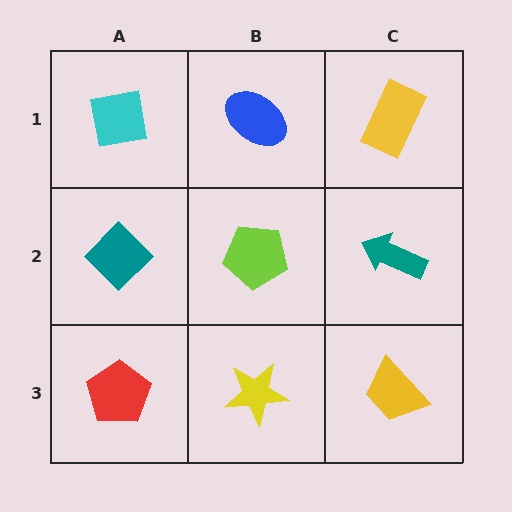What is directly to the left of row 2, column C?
A lime pentagon.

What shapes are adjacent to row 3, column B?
A lime pentagon (row 2, column B), a red pentagon (row 3, column A), a yellow trapezoid (row 3, column C).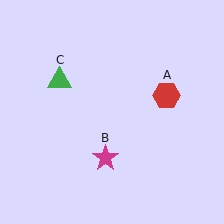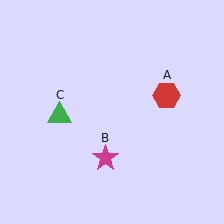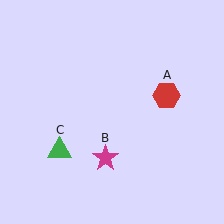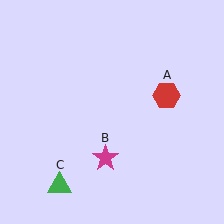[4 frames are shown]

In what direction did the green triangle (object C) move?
The green triangle (object C) moved down.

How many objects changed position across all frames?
1 object changed position: green triangle (object C).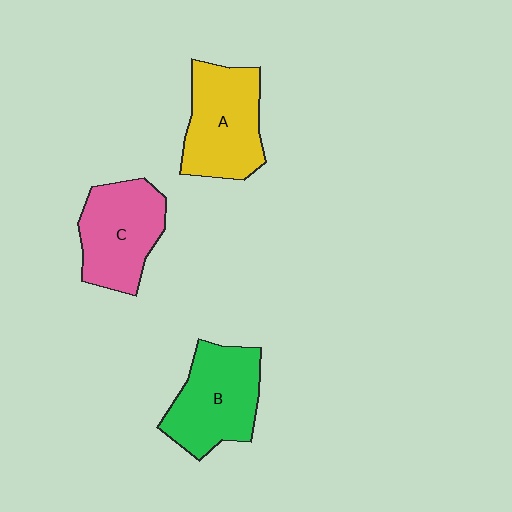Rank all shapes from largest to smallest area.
From largest to smallest: A (yellow), B (green), C (pink).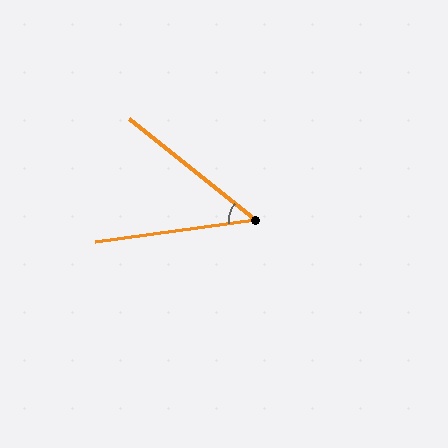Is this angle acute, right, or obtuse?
It is acute.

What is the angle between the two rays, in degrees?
Approximately 47 degrees.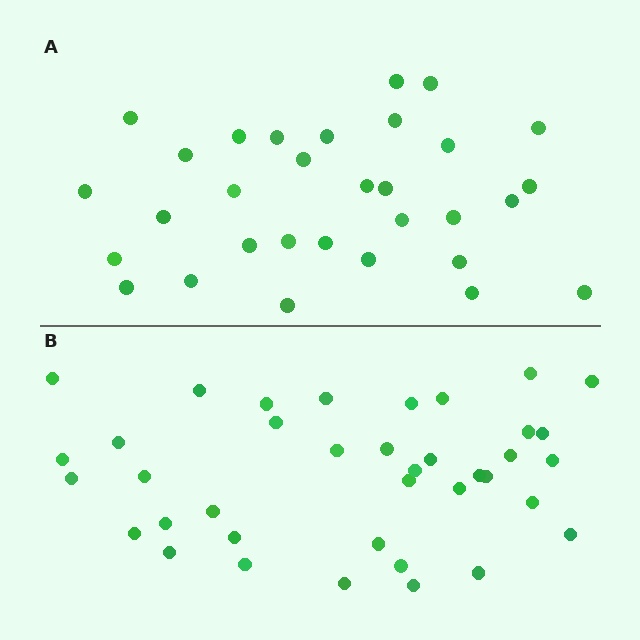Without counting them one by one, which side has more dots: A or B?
Region B (the bottom region) has more dots.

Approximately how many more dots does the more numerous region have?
Region B has roughly 8 or so more dots than region A.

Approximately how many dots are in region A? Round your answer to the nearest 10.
About 30 dots. (The exact count is 31, which rounds to 30.)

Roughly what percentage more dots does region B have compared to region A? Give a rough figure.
About 25% more.